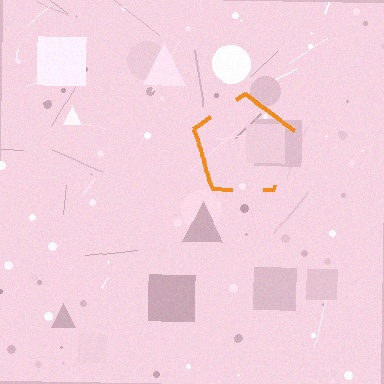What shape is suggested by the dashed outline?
The dashed outline suggests a pentagon.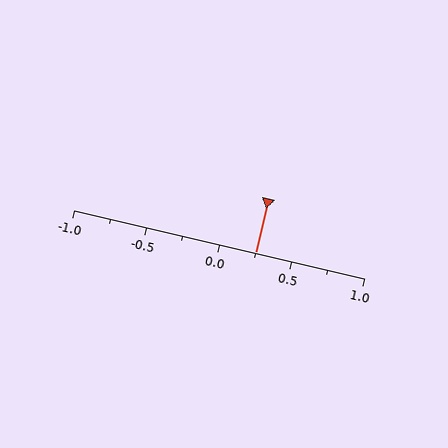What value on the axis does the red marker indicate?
The marker indicates approximately 0.25.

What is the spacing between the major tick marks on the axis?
The major ticks are spaced 0.5 apart.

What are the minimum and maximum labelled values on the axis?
The axis runs from -1.0 to 1.0.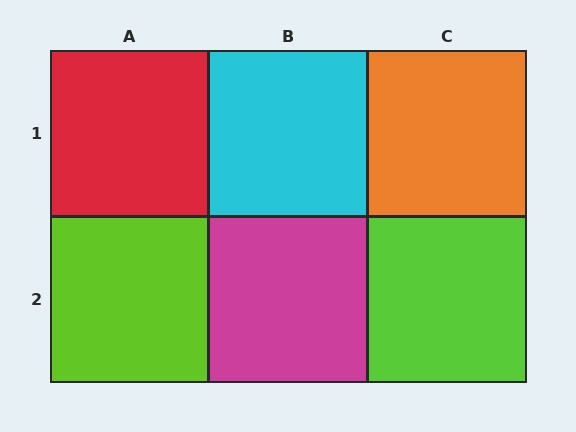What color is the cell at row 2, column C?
Lime.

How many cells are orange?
1 cell is orange.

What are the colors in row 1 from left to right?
Red, cyan, orange.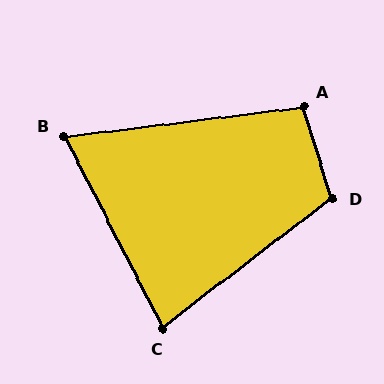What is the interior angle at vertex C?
Approximately 80 degrees (acute).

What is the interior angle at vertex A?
Approximately 100 degrees (obtuse).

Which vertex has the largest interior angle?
D, at approximately 110 degrees.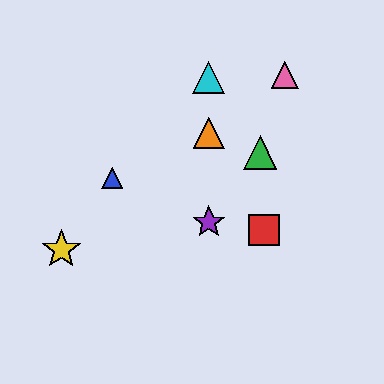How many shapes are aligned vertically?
3 shapes (the purple star, the orange triangle, the cyan triangle) are aligned vertically.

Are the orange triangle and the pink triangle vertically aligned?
No, the orange triangle is at x≈209 and the pink triangle is at x≈285.